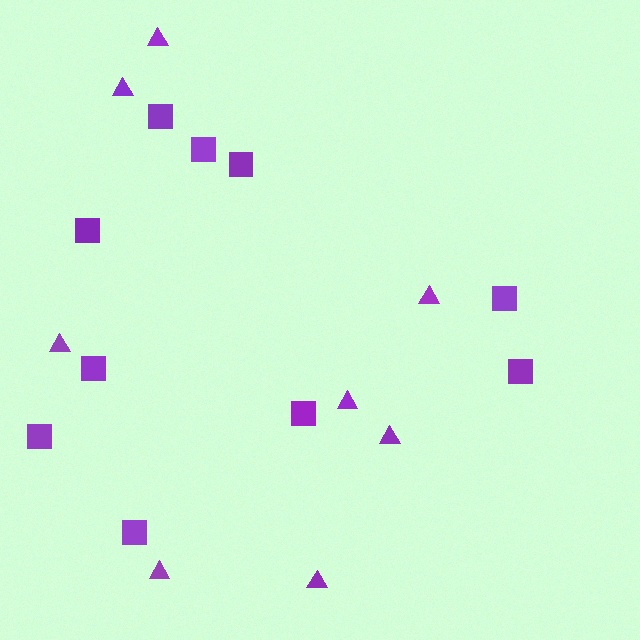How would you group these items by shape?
There are 2 groups: one group of triangles (8) and one group of squares (10).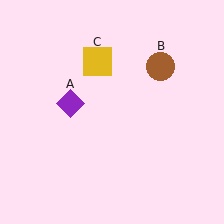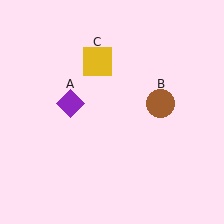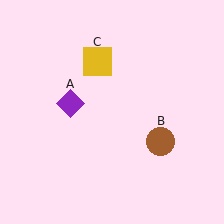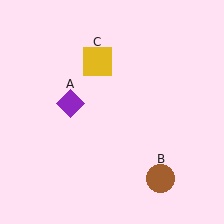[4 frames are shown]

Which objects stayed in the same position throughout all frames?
Purple diamond (object A) and yellow square (object C) remained stationary.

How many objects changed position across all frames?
1 object changed position: brown circle (object B).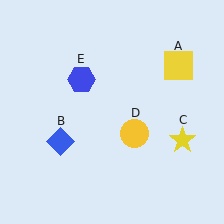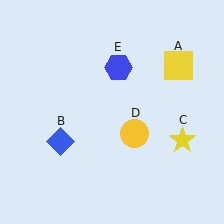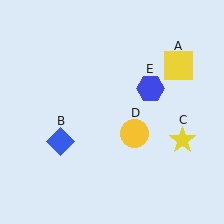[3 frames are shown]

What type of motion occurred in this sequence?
The blue hexagon (object E) rotated clockwise around the center of the scene.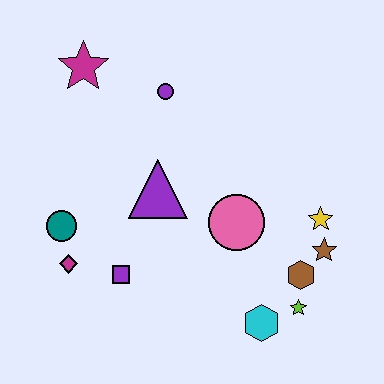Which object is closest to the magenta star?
The purple circle is closest to the magenta star.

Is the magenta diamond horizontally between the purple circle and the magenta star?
No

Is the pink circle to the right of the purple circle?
Yes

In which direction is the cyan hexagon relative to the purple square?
The cyan hexagon is to the right of the purple square.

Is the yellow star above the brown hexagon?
Yes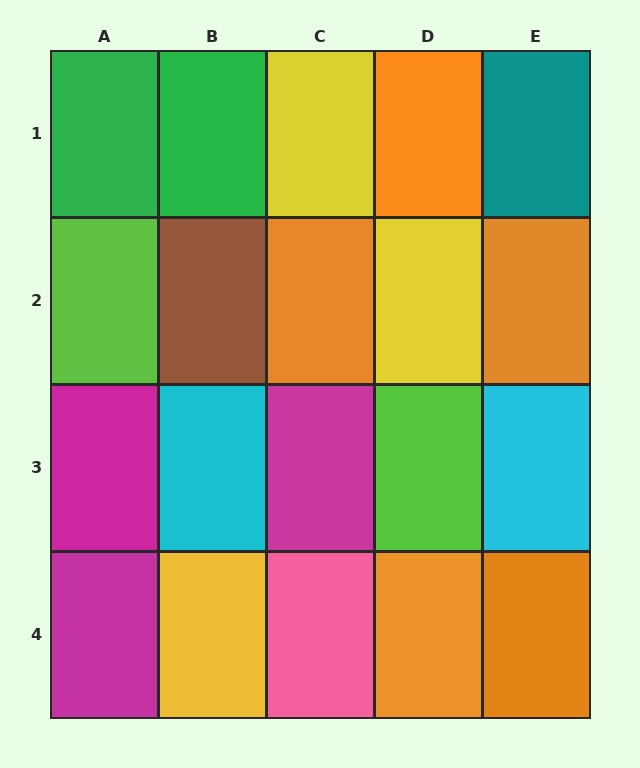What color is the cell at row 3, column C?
Magenta.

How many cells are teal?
1 cell is teal.